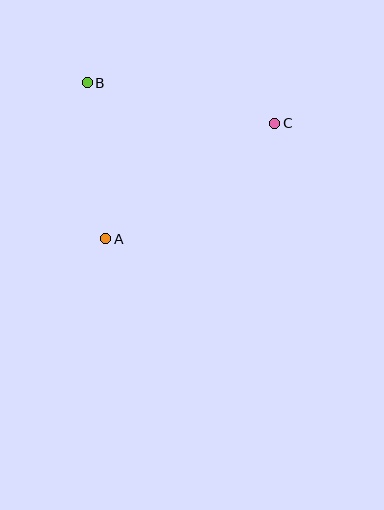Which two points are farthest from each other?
Points A and C are farthest from each other.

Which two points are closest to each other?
Points A and B are closest to each other.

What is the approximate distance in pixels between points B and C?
The distance between B and C is approximately 192 pixels.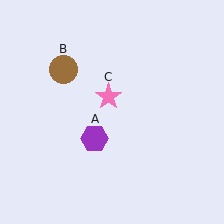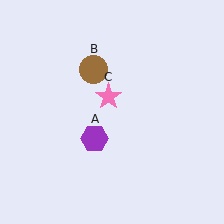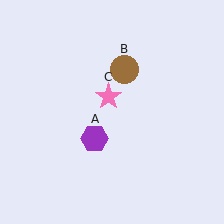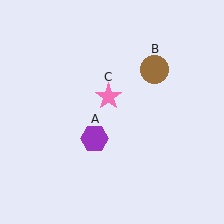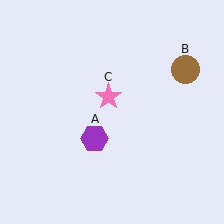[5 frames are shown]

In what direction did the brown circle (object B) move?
The brown circle (object B) moved right.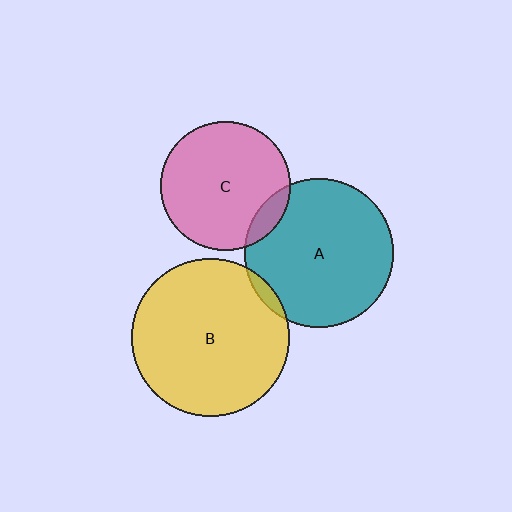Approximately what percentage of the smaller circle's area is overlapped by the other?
Approximately 5%.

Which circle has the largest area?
Circle B (yellow).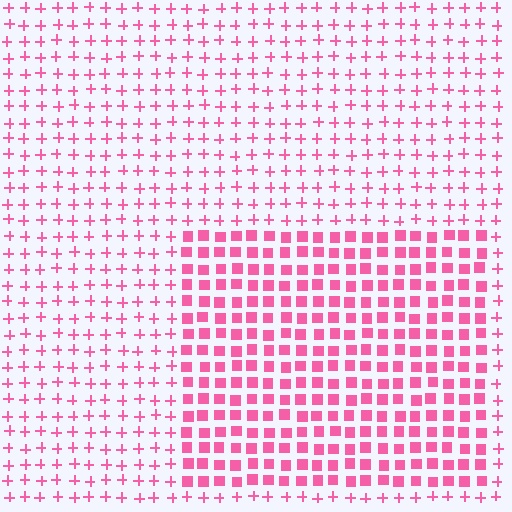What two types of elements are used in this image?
The image uses squares inside the rectangle region and plus signs outside it.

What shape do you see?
I see a rectangle.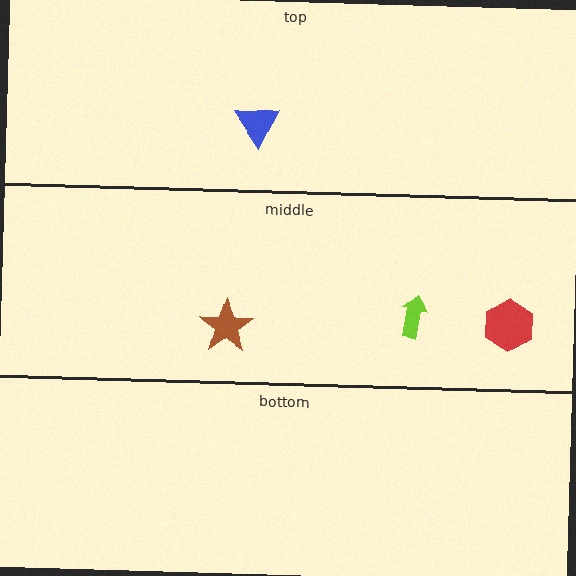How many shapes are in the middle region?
3.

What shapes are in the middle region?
The lime arrow, the red hexagon, the brown star.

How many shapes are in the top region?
1.